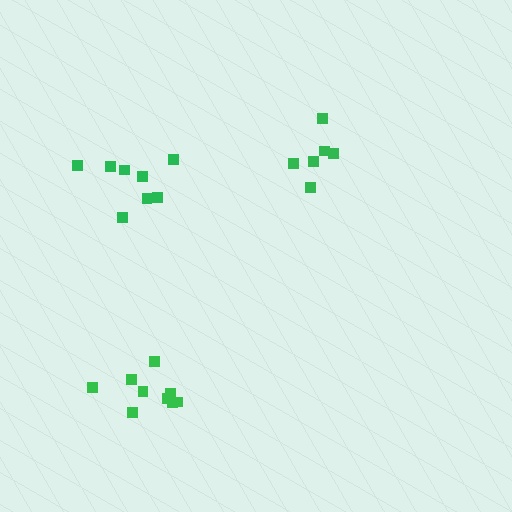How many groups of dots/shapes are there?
There are 3 groups.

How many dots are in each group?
Group 1: 8 dots, Group 2: 6 dots, Group 3: 9 dots (23 total).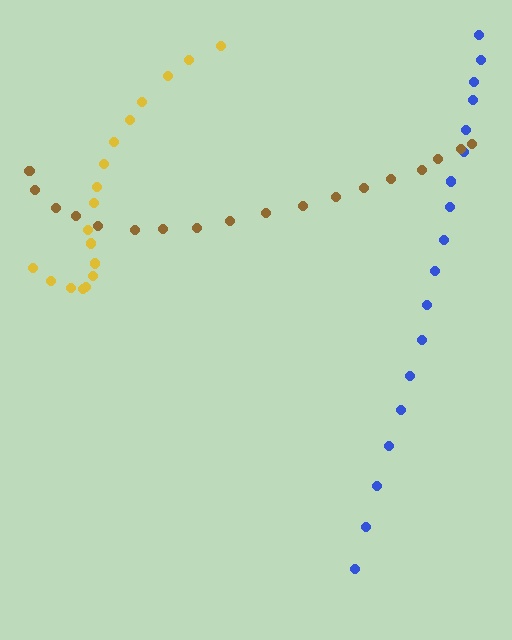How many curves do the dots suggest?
There are 3 distinct paths.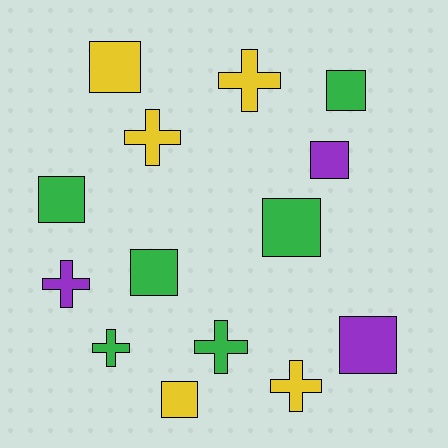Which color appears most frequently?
Green, with 6 objects.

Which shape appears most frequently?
Square, with 8 objects.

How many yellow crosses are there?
There are 3 yellow crosses.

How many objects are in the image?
There are 14 objects.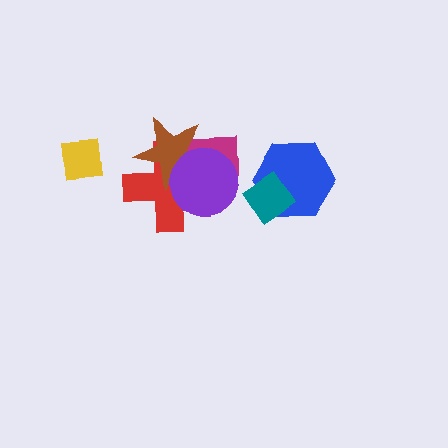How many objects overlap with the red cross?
3 objects overlap with the red cross.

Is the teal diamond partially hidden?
No, no other shape covers it.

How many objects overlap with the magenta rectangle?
3 objects overlap with the magenta rectangle.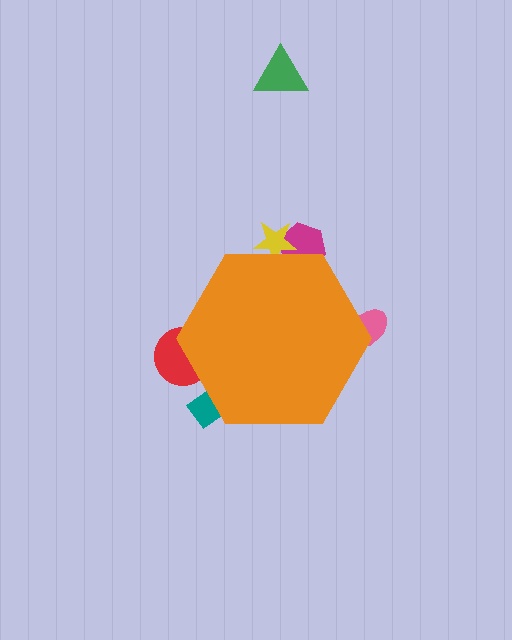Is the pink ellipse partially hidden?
Yes, the pink ellipse is partially hidden behind the orange hexagon.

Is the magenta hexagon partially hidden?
Yes, the magenta hexagon is partially hidden behind the orange hexagon.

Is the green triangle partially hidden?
No, the green triangle is fully visible.